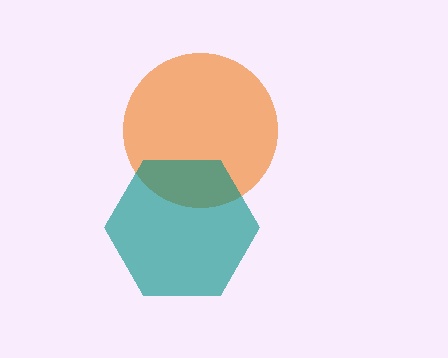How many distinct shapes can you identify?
There are 2 distinct shapes: an orange circle, a teal hexagon.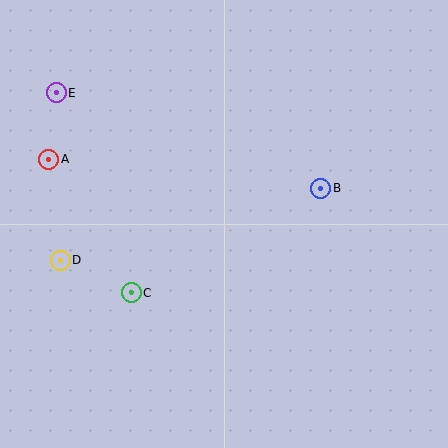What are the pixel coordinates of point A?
Point A is at (49, 159).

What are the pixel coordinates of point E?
Point E is at (56, 93).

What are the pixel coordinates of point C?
Point C is at (131, 293).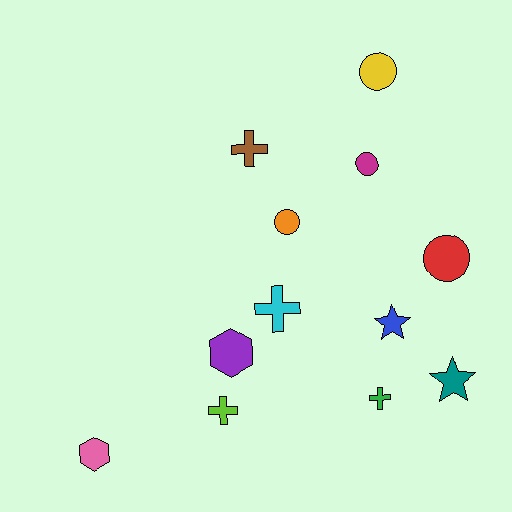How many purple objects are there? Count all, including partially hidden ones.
There is 1 purple object.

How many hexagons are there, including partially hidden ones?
There are 2 hexagons.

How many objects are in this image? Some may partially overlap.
There are 12 objects.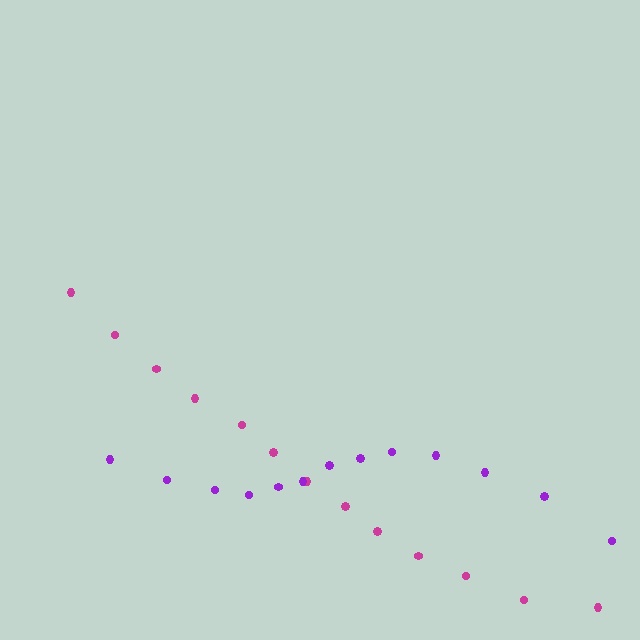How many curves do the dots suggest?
There are 2 distinct paths.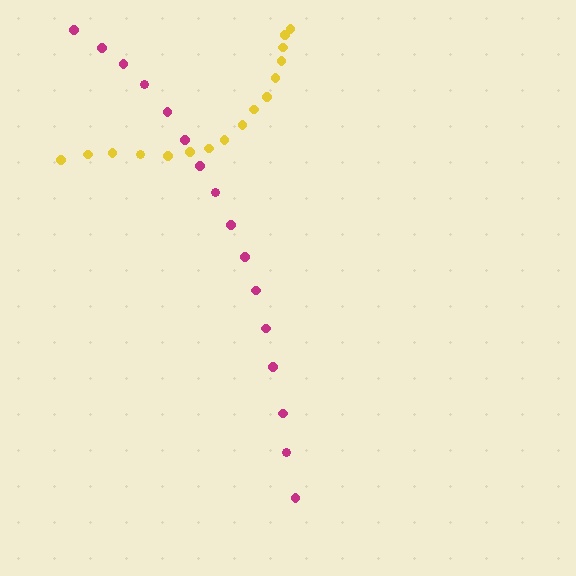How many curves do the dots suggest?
There are 2 distinct paths.